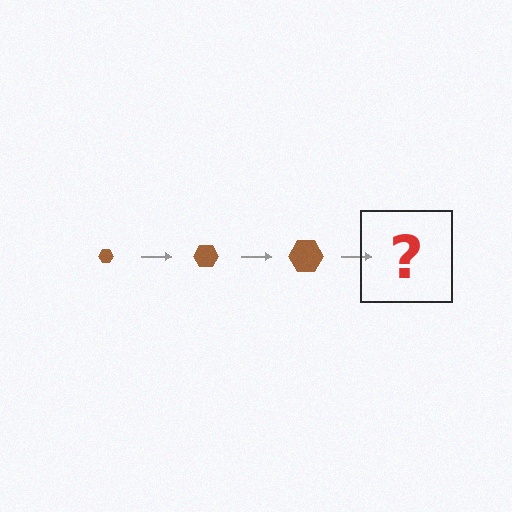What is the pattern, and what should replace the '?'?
The pattern is that the hexagon gets progressively larger each step. The '?' should be a brown hexagon, larger than the previous one.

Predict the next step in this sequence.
The next step is a brown hexagon, larger than the previous one.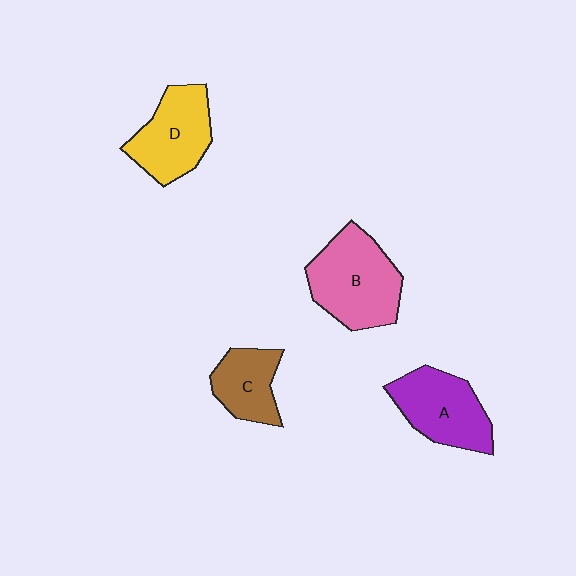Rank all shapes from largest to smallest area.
From largest to smallest: B (pink), A (purple), D (yellow), C (brown).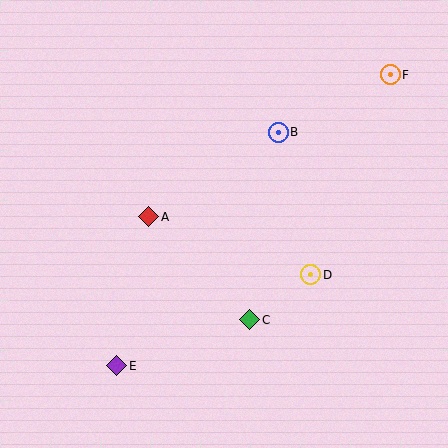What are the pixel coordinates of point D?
Point D is at (311, 275).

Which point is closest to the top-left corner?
Point A is closest to the top-left corner.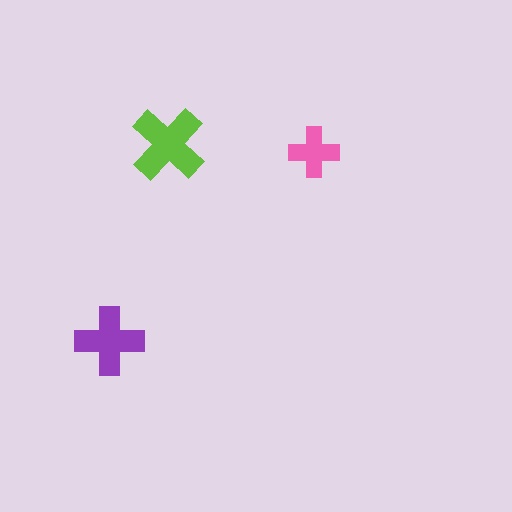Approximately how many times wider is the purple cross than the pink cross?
About 1.5 times wider.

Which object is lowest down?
The purple cross is bottommost.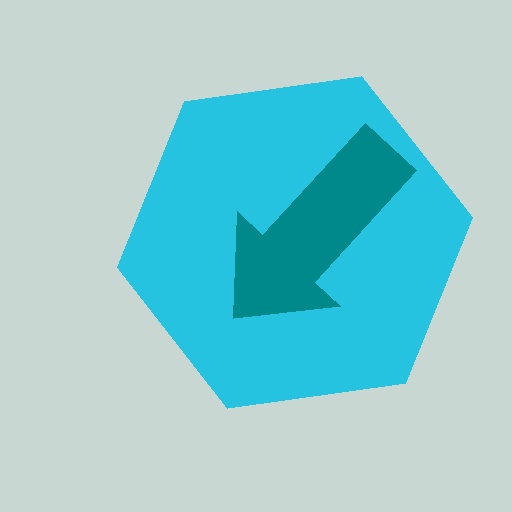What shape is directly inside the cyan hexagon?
The teal arrow.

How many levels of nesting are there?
2.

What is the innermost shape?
The teal arrow.